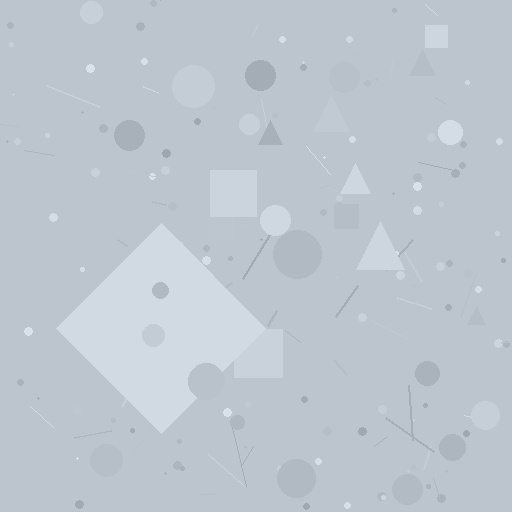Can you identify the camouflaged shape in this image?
The camouflaged shape is a diamond.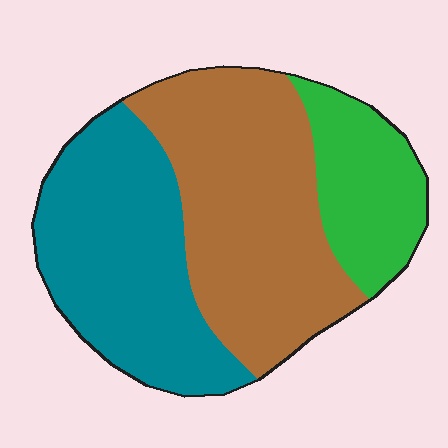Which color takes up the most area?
Brown, at roughly 45%.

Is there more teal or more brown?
Brown.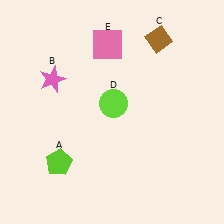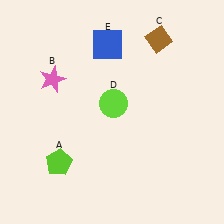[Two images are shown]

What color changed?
The square (E) changed from pink in Image 1 to blue in Image 2.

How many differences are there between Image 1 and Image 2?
There is 1 difference between the two images.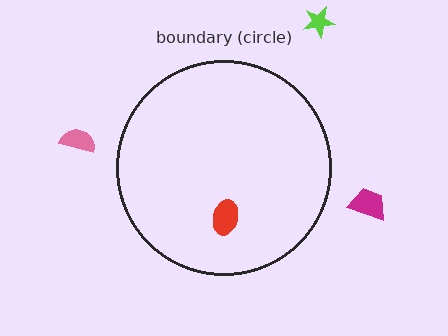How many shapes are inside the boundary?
1 inside, 3 outside.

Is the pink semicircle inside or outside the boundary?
Outside.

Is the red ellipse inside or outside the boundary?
Inside.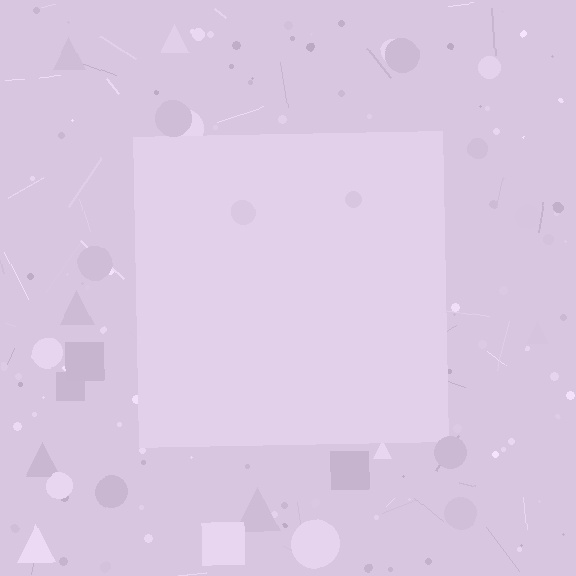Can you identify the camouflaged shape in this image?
The camouflaged shape is a square.